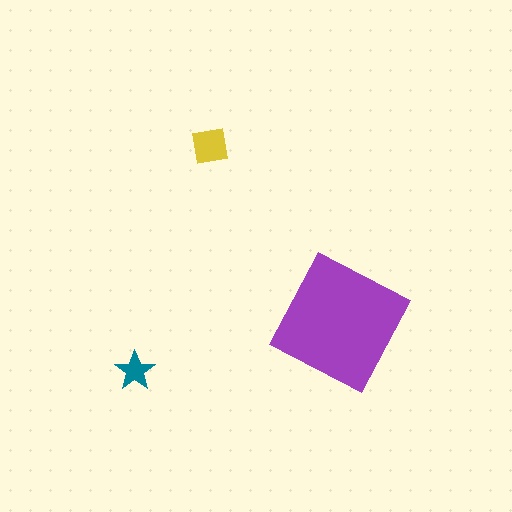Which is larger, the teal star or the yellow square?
The yellow square.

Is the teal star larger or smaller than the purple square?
Smaller.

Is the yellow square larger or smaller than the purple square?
Smaller.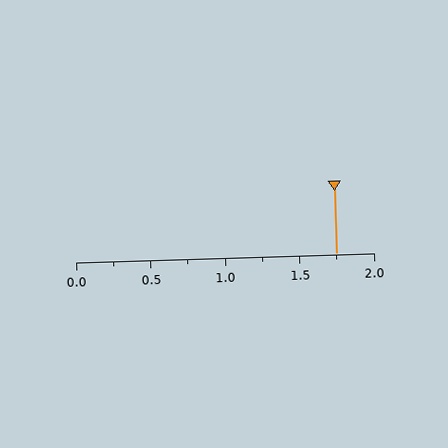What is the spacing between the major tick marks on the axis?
The major ticks are spaced 0.5 apart.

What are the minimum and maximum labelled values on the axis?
The axis runs from 0.0 to 2.0.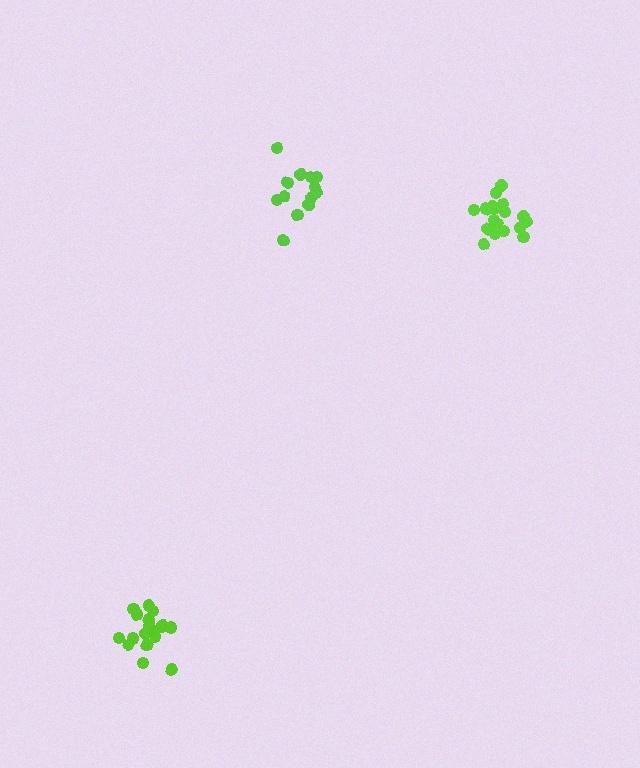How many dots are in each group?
Group 1: 18 dots, Group 2: 13 dots, Group 3: 19 dots (50 total).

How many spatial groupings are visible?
There are 3 spatial groupings.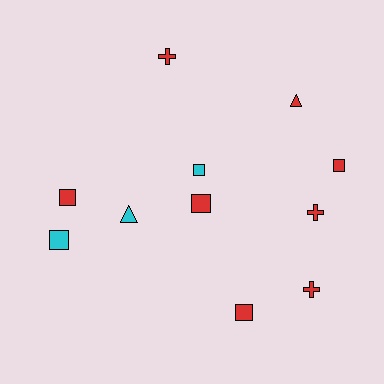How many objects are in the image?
There are 11 objects.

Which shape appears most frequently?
Square, with 6 objects.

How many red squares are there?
There are 4 red squares.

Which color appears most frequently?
Red, with 8 objects.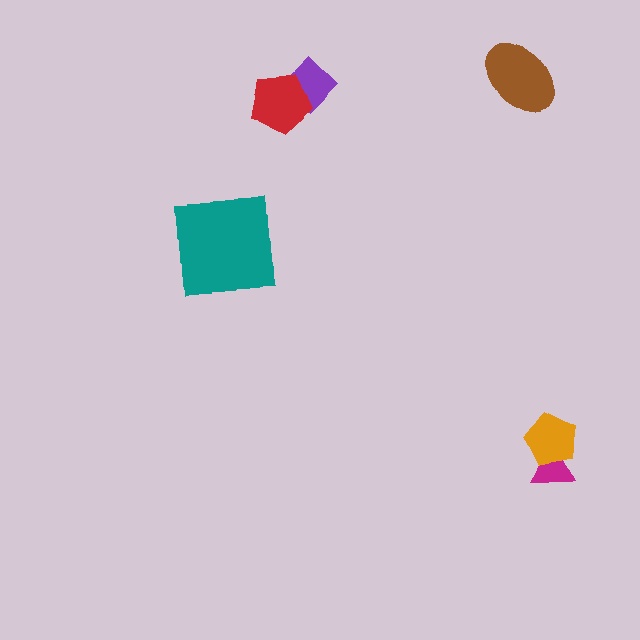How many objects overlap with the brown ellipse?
0 objects overlap with the brown ellipse.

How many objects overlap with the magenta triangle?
1 object overlaps with the magenta triangle.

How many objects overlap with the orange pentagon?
1 object overlaps with the orange pentagon.